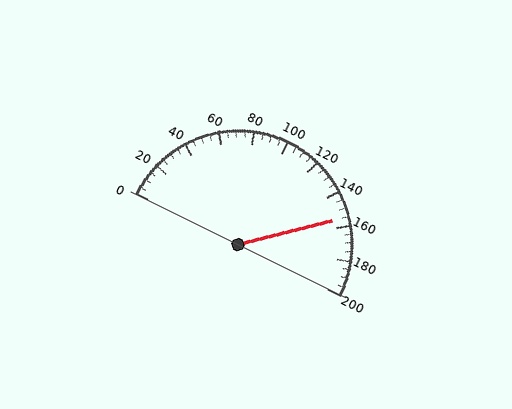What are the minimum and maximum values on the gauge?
The gauge ranges from 0 to 200.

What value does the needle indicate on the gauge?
The needle indicates approximately 155.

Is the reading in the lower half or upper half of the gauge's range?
The reading is in the upper half of the range (0 to 200).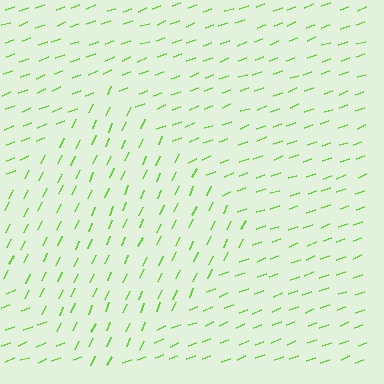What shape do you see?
I see a diamond.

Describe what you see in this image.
The image is filled with small lime line segments. A diamond region in the image has lines oriented differently from the surrounding lines, creating a visible texture boundary.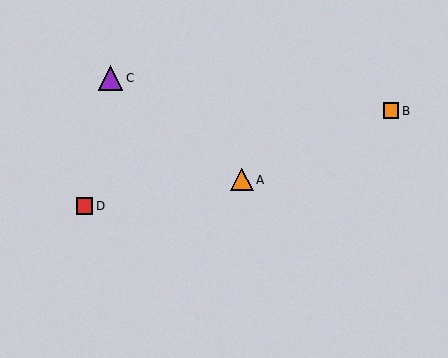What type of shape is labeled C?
Shape C is a purple triangle.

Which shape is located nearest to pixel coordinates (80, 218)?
The red square (labeled D) at (85, 206) is nearest to that location.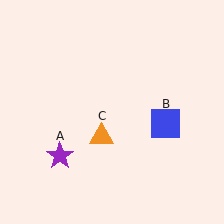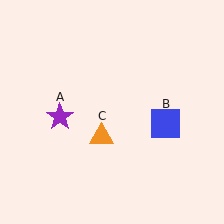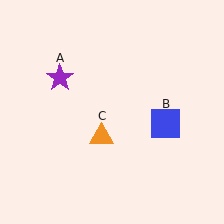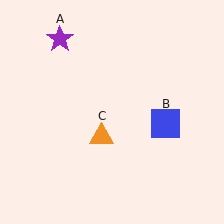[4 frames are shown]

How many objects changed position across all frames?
1 object changed position: purple star (object A).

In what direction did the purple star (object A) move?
The purple star (object A) moved up.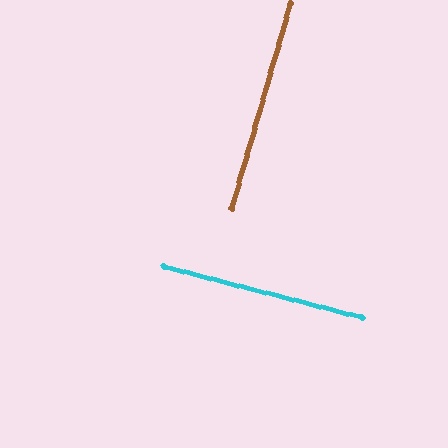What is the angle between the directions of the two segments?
Approximately 88 degrees.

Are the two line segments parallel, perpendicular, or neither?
Perpendicular — they meet at approximately 88°.